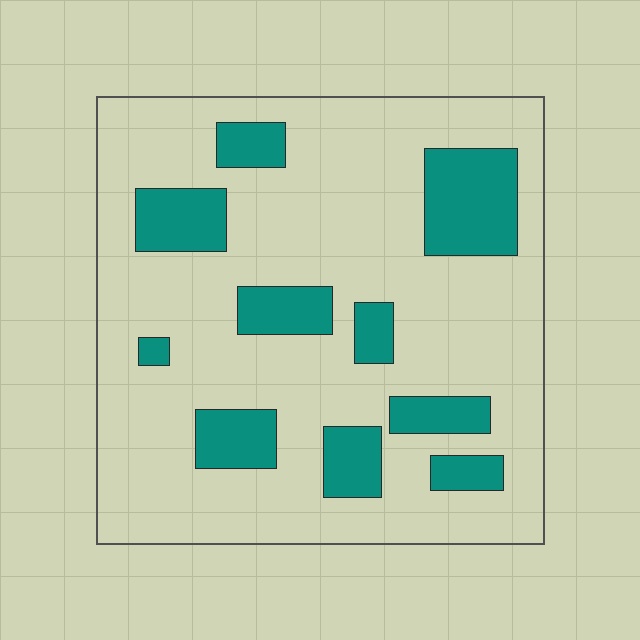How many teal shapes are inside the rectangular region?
10.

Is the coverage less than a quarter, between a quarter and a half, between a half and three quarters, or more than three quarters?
Less than a quarter.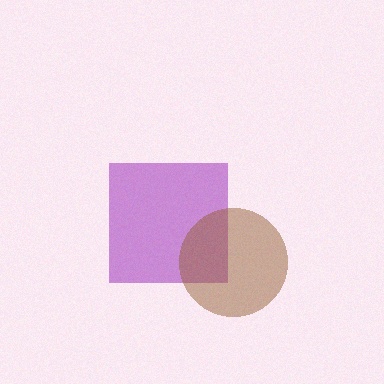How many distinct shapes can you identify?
There are 2 distinct shapes: a purple square, a brown circle.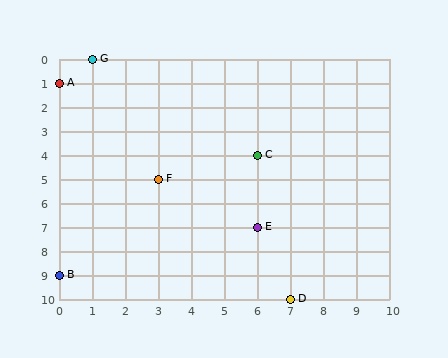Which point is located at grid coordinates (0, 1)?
Point A is at (0, 1).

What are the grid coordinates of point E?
Point E is at grid coordinates (6, 7).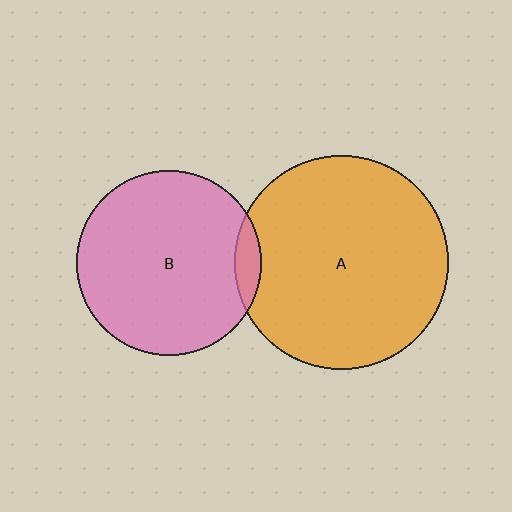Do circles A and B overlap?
Yes.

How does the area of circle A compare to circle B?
Approximately 1.3 times.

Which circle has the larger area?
Circle A (orange).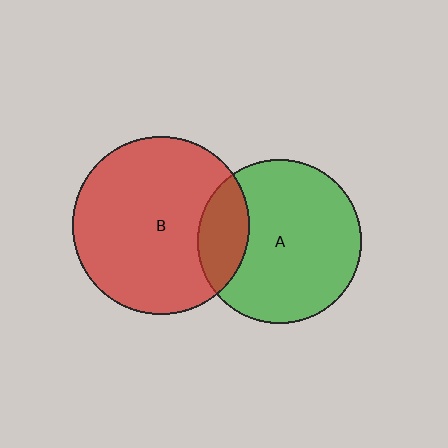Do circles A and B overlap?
Yes.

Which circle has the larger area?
Circle B (red).